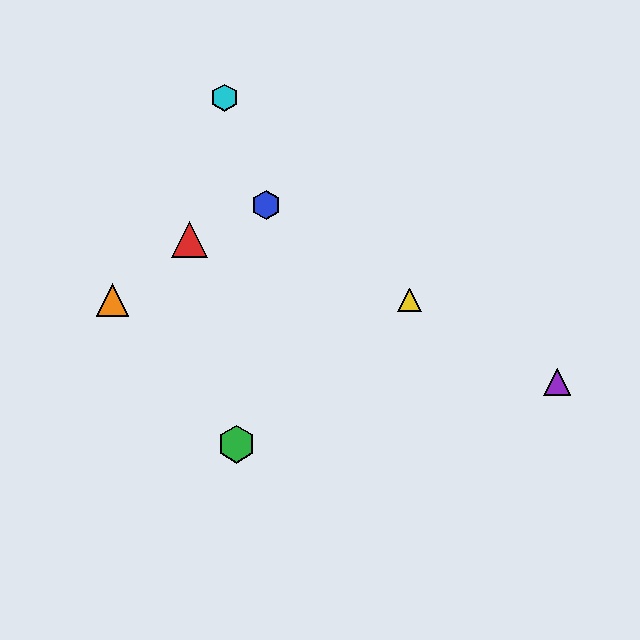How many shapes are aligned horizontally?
2 shapes (the yellow triangle, the orange triangle) are aligned horizontally.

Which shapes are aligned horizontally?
The yellow triangle, the orange triangle are aligned horizontally.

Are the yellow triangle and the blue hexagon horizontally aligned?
No, the yellow triangle is at y≈300 and the blue hexagon is at y≈205.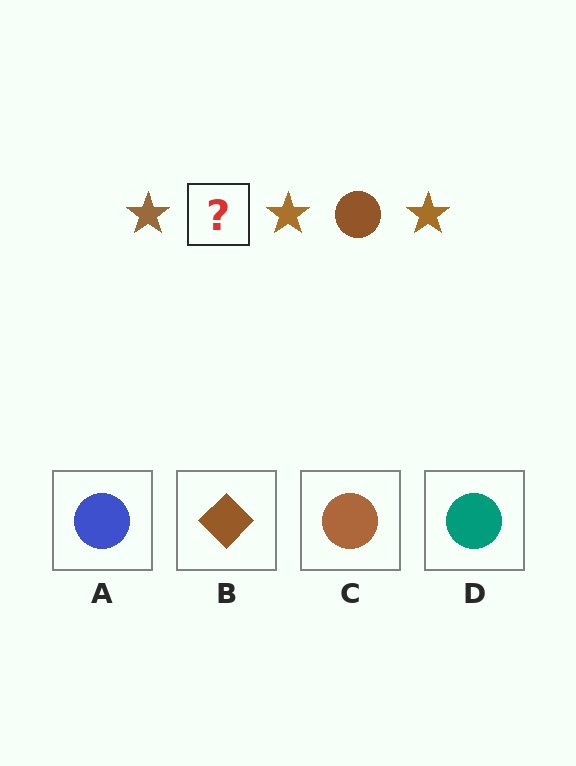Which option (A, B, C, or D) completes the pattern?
C.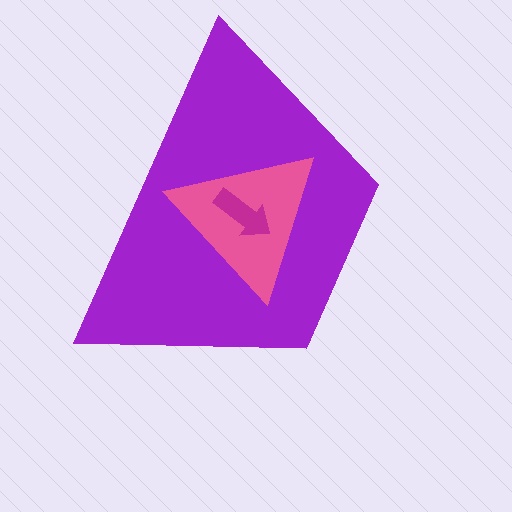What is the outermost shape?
The purple trapezoid.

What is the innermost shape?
The magenta arrow.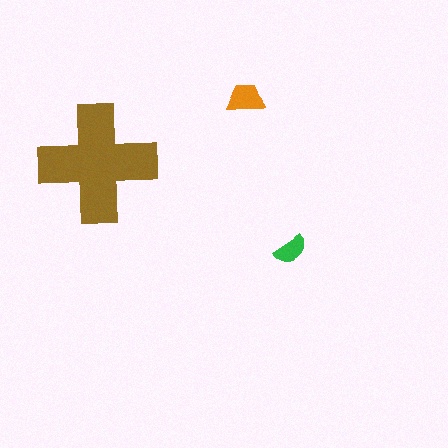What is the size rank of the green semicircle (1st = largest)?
3rd.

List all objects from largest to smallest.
The brown cross, the orange trapezoid, the green semicircle.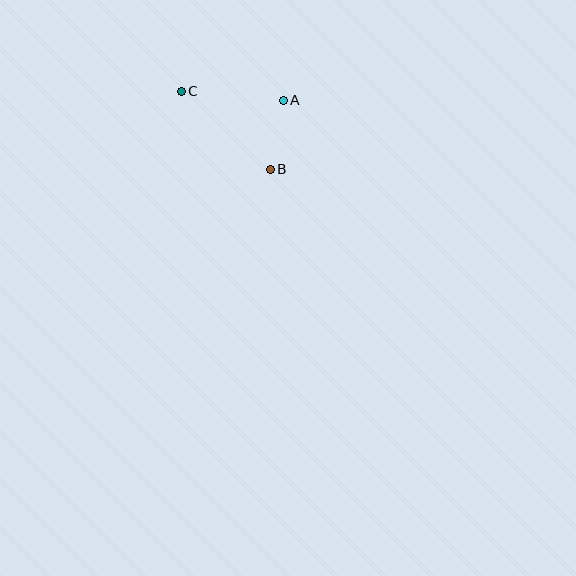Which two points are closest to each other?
Points A and B are closest to each other.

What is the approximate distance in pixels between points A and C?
The distance between A and C is approximately 102 pixels.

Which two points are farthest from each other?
Points B and C are farthest from each other.